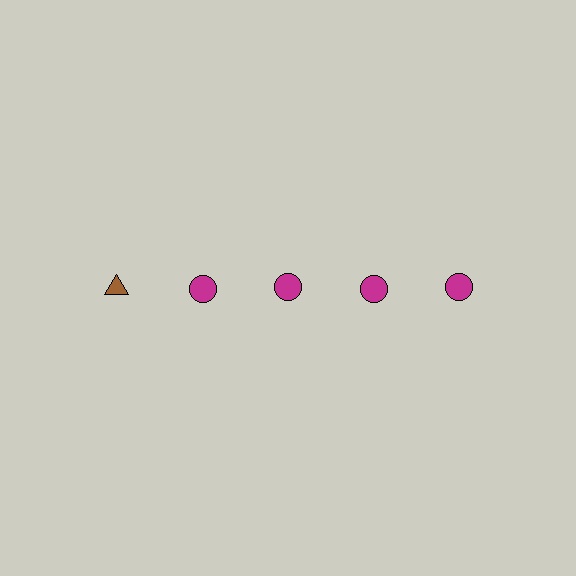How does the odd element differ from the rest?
It differs in both color (brown instead of magenta) and shape (triangle instead of circle).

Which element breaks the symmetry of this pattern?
The brown triangle in the top row, leftmost column breaks the symmetry. All other shapes are magenta circles.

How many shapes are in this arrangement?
There are 5 shapes arranged in a grid pattern.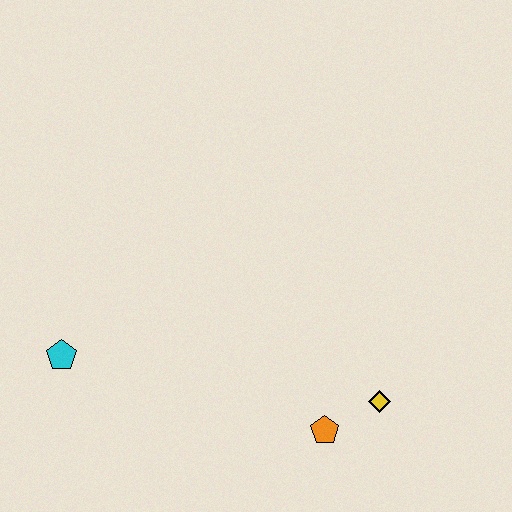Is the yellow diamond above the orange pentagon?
Yes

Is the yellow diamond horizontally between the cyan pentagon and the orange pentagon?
No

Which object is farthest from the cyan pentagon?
The yellow diamond is farthest from the cyan pentagon.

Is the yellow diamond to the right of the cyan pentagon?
Yes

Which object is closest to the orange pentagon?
The yellow diamond is closest to the orange pentagon.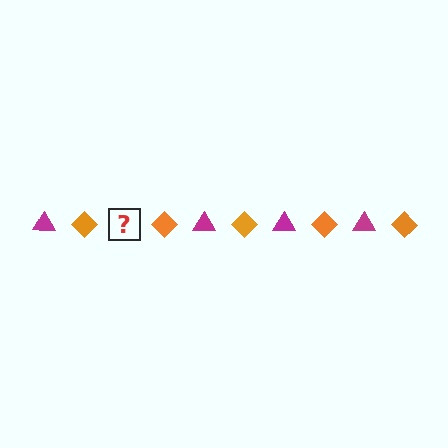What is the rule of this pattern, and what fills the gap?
The rule is that the pattern alternates between magenta triangle and orange diamond. The gap should be filled with a magenta triangle.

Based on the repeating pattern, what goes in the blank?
The blank should be a magenta triangle.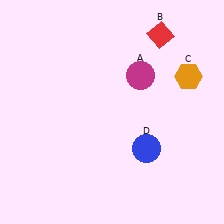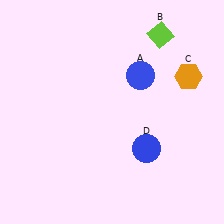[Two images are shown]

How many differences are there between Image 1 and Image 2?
There are 2 differences between the two images.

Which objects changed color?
A changed from magenta to blue. B changed from red to lime.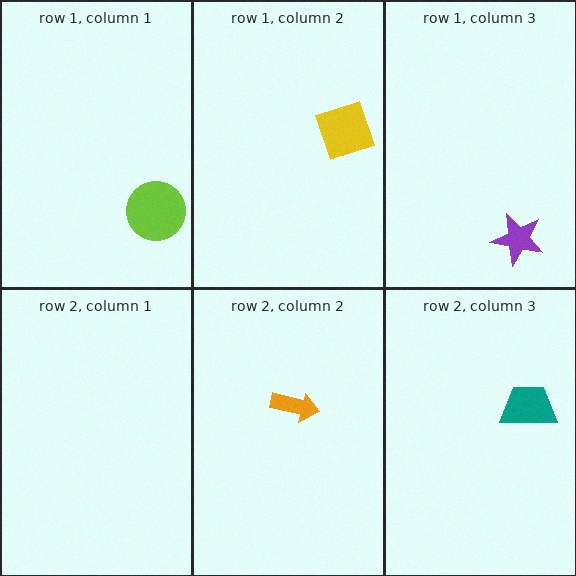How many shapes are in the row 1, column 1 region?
1.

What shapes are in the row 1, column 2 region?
The yellow diamond.